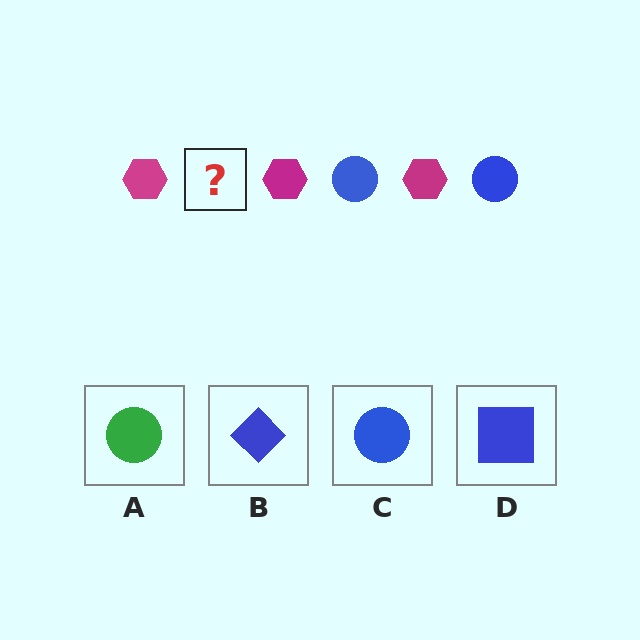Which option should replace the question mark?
Option C.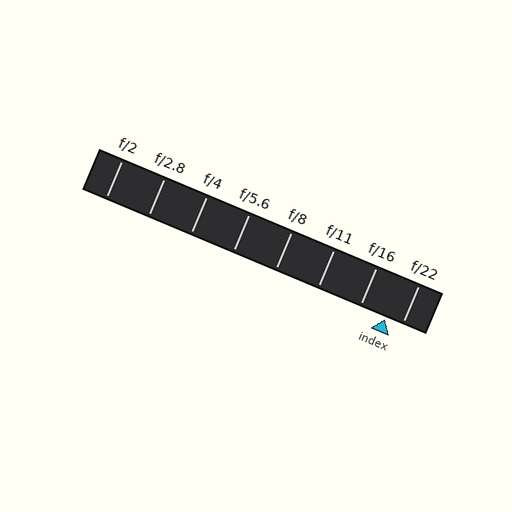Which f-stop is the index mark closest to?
The index mark is closest to f/22.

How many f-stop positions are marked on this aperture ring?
There are 8 f-stop positions marked.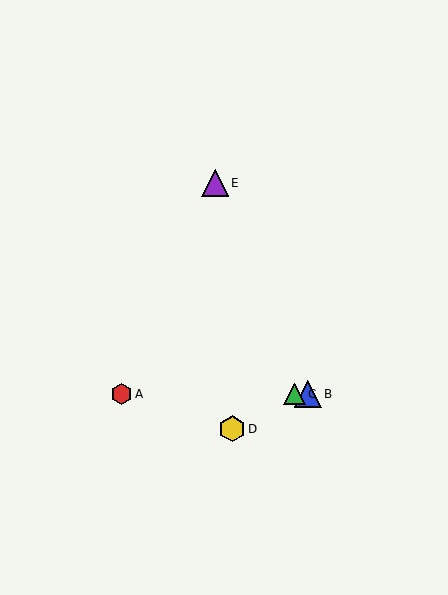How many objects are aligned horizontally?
3 objects (A, B, C) are aligned horizontally.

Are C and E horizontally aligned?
No, C is at y≈394 and E is at y≈183.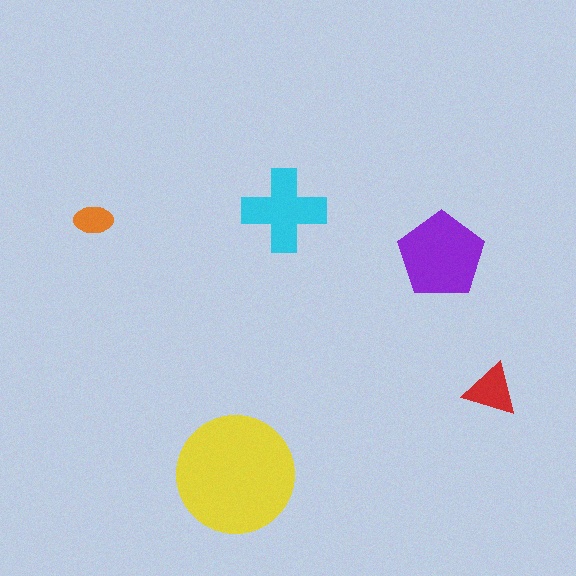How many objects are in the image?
There are 5 objects in the image.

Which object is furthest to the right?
The red triangle is rightmost.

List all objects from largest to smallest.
The yellow circle, the purple pentagon, the cyan cross, the red triangle, the orange ellipse.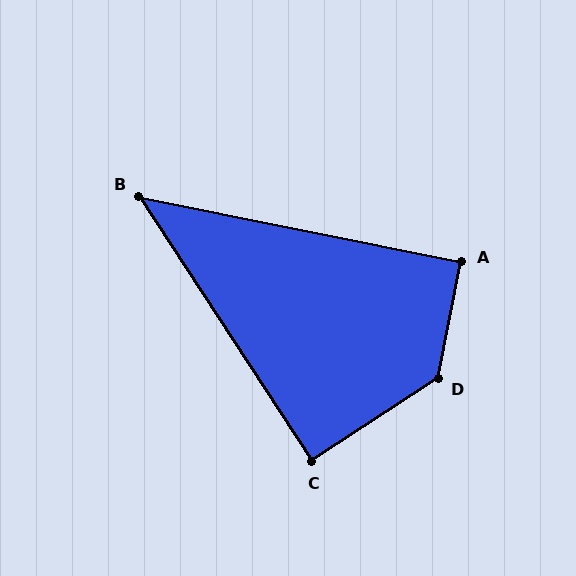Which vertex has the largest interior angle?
D, at approximately 134 degrees.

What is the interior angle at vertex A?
Approximately 90 degrees (approximately right).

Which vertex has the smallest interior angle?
B, at approximately 46 degrees.